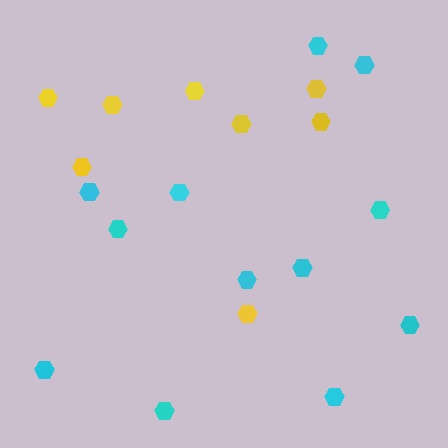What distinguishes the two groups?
There are 2 groups: one group of cyan hexagons (12) and one group of yellow hexagons (8).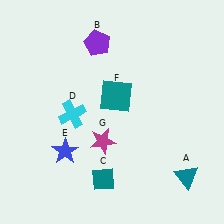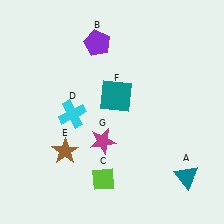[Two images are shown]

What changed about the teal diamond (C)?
In Image 1, C is teal. In Image 2, it changed to lime.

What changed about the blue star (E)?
In Image 1, E is blue. In Image 2, it changed to brown.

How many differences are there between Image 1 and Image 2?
There are 2 differences between the two images.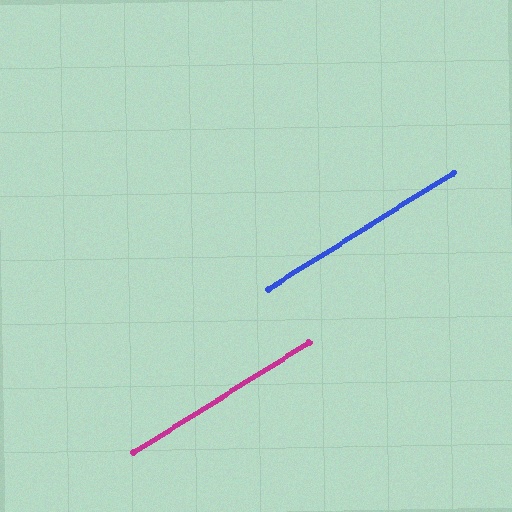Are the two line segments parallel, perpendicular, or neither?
Parallel — their directions differ by only 0.4°.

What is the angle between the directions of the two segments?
Approximately 0 degrees.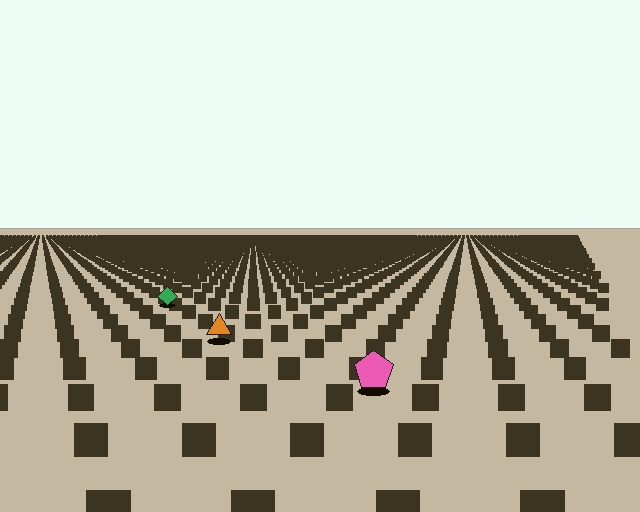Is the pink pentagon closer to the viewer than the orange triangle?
Yes. The pink pentagon is closer — you can tell from the texture gradient: the ground texture is coarser near it.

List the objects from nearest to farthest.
From nearest to farthest: the pink pentagon, the orange triangle, the green diamond.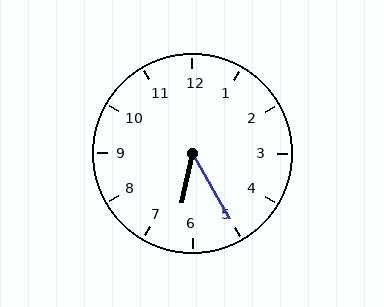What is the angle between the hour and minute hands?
Approximately 42 degrees.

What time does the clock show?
6:25.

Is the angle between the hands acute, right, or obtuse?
It is acute.